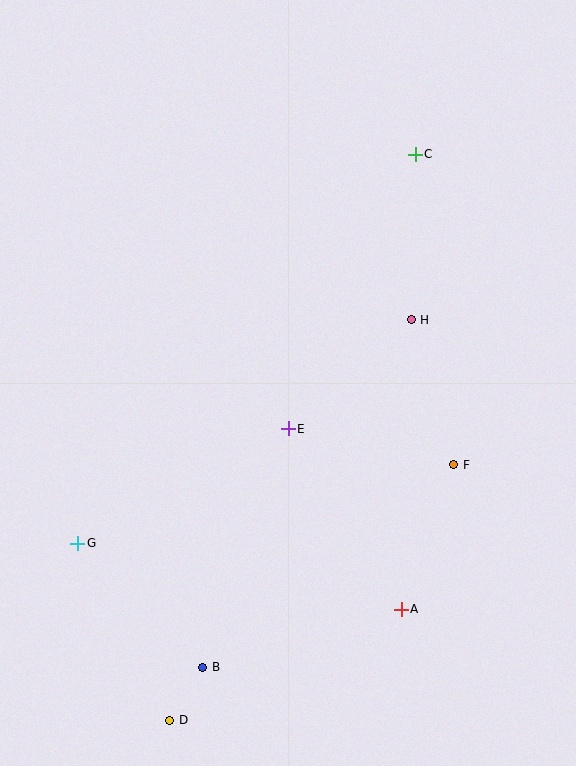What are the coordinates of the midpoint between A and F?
The midpoint between A and F is at (428, 537).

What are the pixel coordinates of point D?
Point D is at (170, 720).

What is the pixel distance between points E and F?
The distance between E and F is 169 pixels.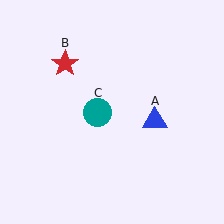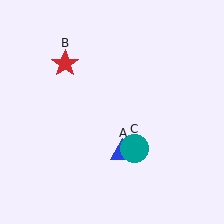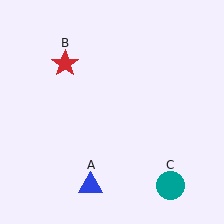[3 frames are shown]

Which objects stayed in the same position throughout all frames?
Red star (object B) remained stationary.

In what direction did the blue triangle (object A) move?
The blue triangle (object A) moved down and to the left.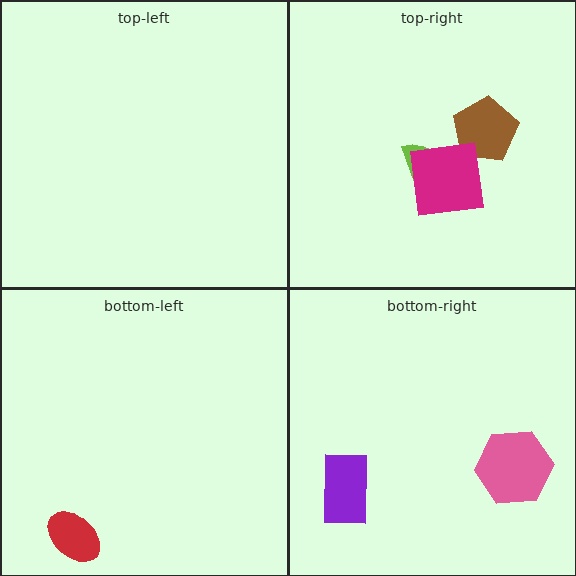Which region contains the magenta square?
The top-right region.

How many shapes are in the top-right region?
3.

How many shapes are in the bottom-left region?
1.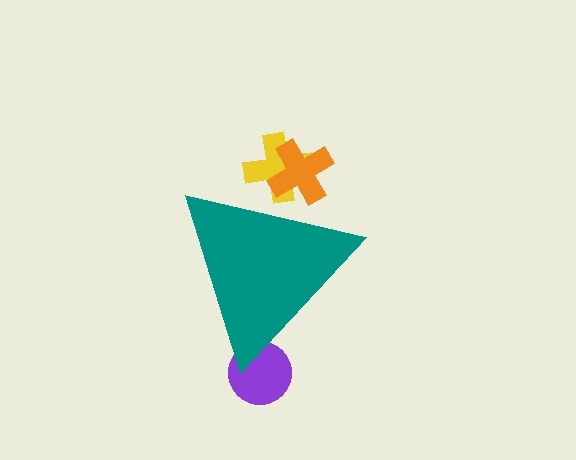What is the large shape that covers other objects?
A teal triangle.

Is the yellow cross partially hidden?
Yes, the yellow cross is partially hidden behind the teal triangle.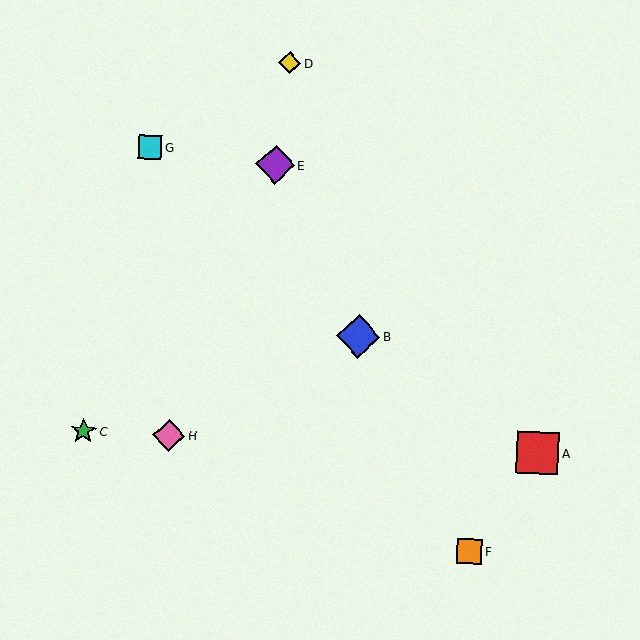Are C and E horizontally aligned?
No, C is at y≈431 and E is at y≈165.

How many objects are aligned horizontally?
3 objects (A, C, H) are aligned horizontally.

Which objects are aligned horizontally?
Objects A, C, H are aligned horizontally.